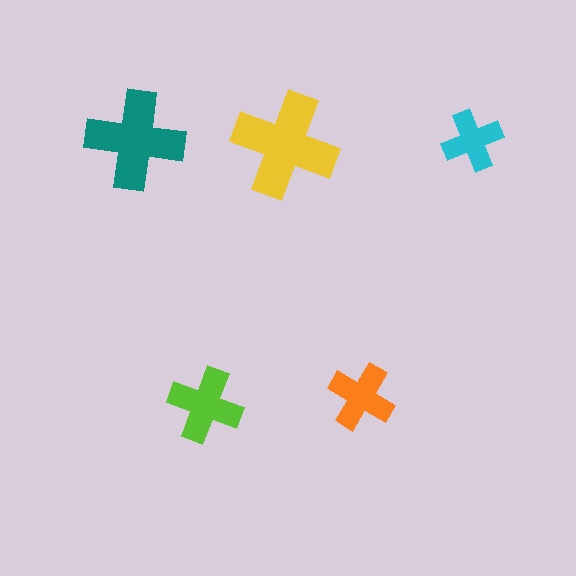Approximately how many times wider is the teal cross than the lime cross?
About 1.5 times wider.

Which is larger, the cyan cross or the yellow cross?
The yellow one.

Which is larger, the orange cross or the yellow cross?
The yellow one.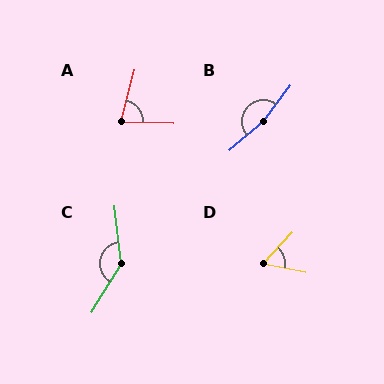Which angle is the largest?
B, at approximately 168 degrees.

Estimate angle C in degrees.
Approximately 142 degrees.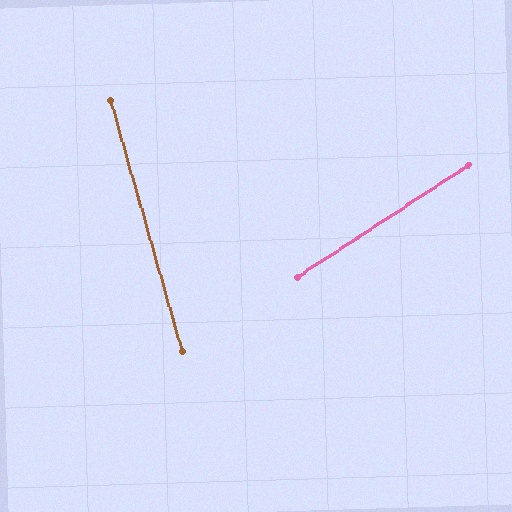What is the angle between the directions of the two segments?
Approximately 73 degrees.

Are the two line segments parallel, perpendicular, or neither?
Neither parallel nor perpendicular — they differ by about 73°.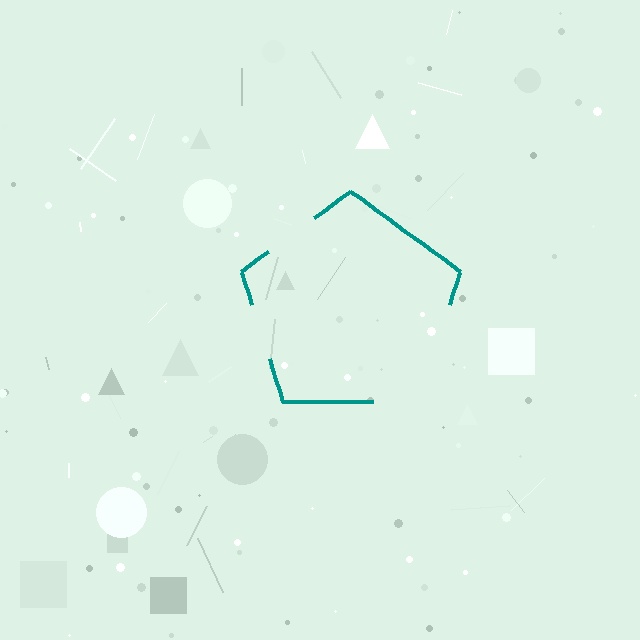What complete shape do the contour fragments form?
The contour fragments form a pentagon.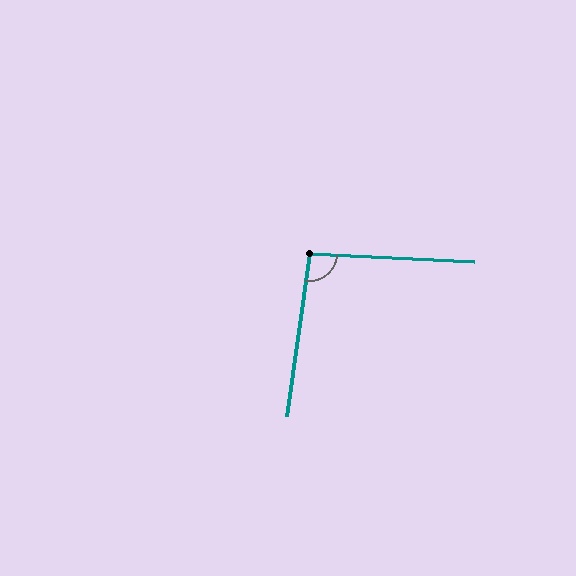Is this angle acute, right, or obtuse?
It is obtuse.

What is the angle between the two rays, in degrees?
Approximately 95 degrees.